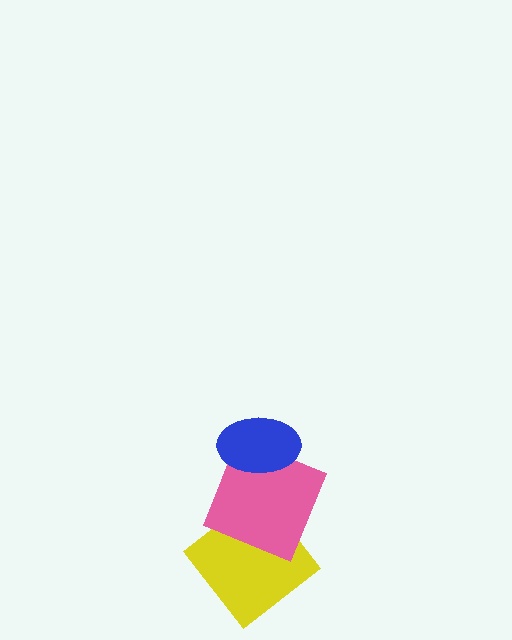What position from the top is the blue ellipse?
The blue ellipse is 1st from the top.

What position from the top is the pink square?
The pink square is 2nd from the top.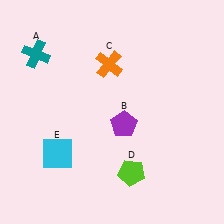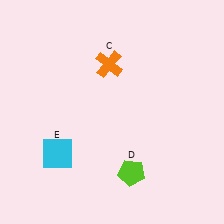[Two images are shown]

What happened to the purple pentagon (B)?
The purple pentagon (B) was removed in Image 2. It was in the bottom-right area of Image 1.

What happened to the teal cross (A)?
The teal cross (A) was removed in Image 2. It was in the top-left area of Image 1.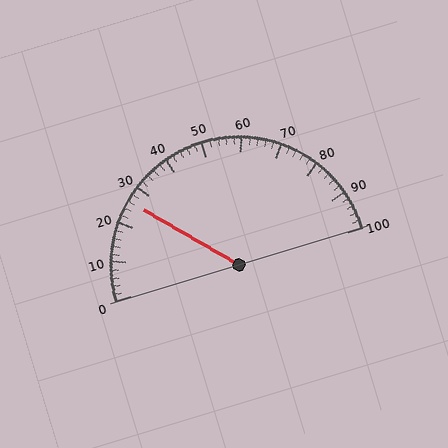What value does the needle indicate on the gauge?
The needle indicates approximately 26.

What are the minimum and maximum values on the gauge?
The gauge ranges from 0 to 100.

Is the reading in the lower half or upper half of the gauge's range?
The reading is in the lower half of the range (0 to 100).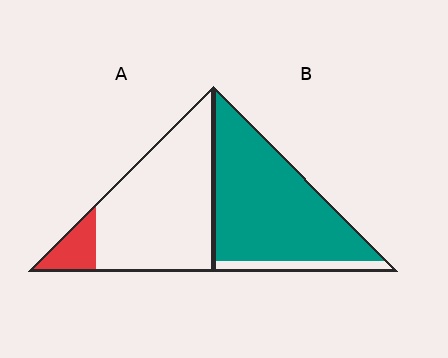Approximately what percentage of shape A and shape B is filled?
A is approximately 15% and B is approximately 90%.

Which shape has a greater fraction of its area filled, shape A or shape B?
Shape B.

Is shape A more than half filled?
No.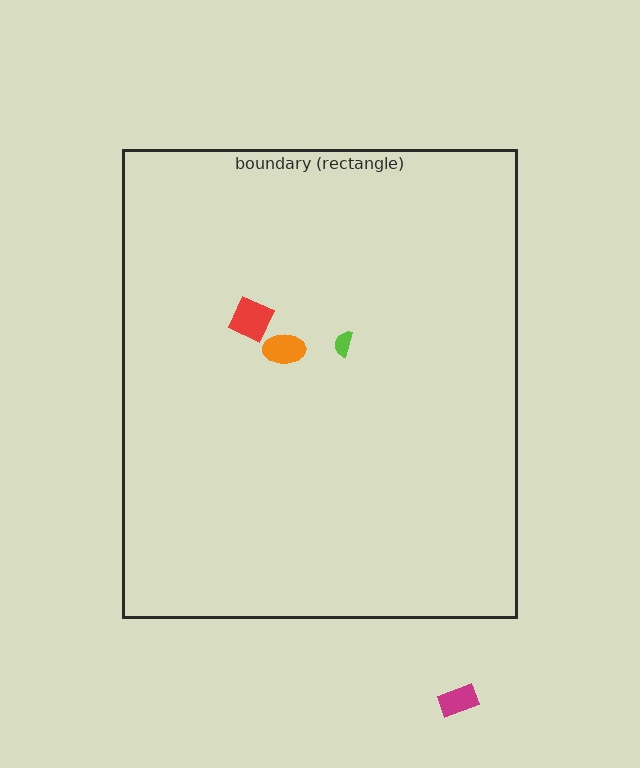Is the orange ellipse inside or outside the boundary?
Inside.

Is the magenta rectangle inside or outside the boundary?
Outside.